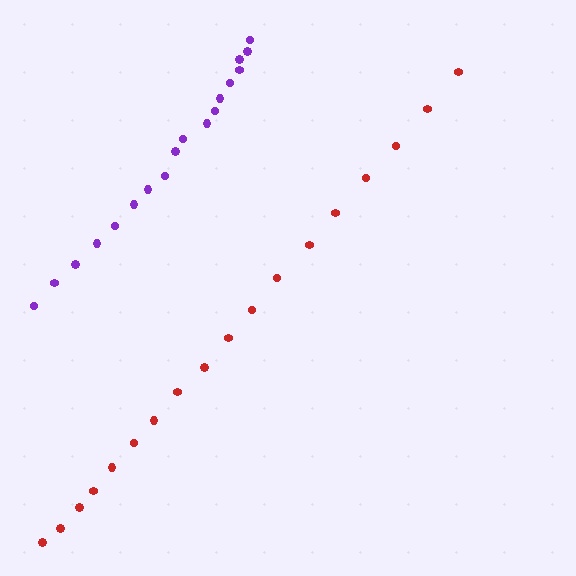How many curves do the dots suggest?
There are 2 distinct paths.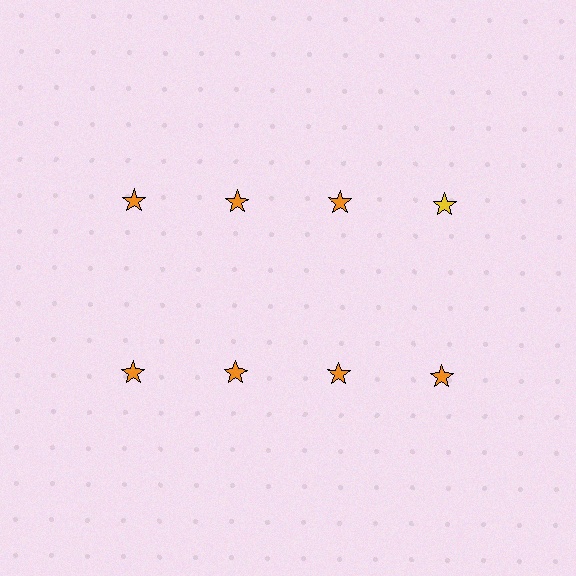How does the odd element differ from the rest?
It has a different color: yellow instead of orange.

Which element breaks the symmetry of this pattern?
The yellow star in the top row, second from right column breaks the symmetry. All other shapes are orange stars.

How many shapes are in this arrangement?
There are 8 shapes arranged in a grid pattern.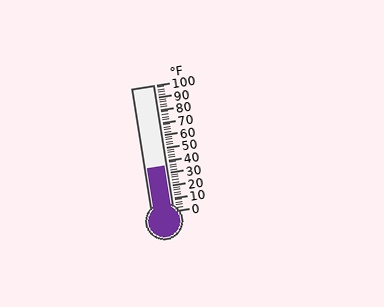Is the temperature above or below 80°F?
The temperature is below 80°F.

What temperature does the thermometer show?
The thermometer shows approximately 36°F.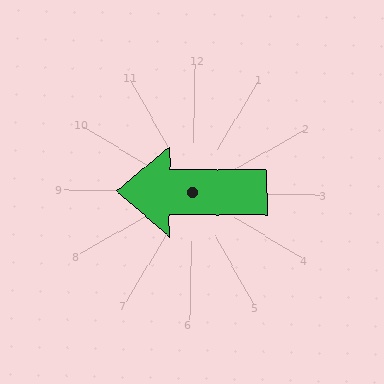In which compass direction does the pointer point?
West.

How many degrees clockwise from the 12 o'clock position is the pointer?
Approximately 269 degrees.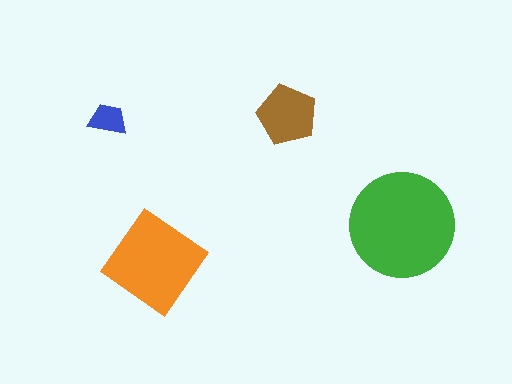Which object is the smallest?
The blue trapezoid.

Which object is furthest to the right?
The green circle is rightmost.